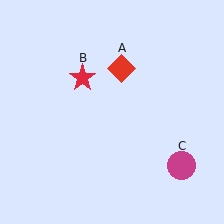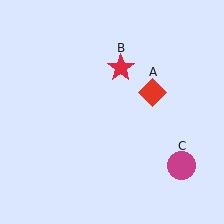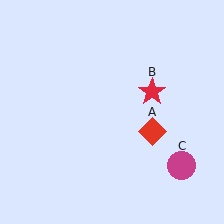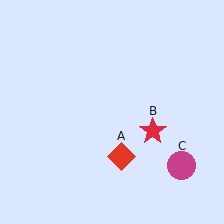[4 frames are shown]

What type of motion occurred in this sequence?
The red diamond (object A), red star (object B) rotated clockwise around the center of the scene.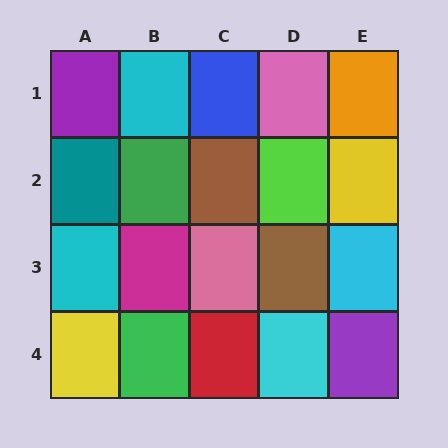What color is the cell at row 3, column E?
Cyan.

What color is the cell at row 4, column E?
Purple.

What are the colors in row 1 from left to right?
Purple, cyan, blue, pink, orange.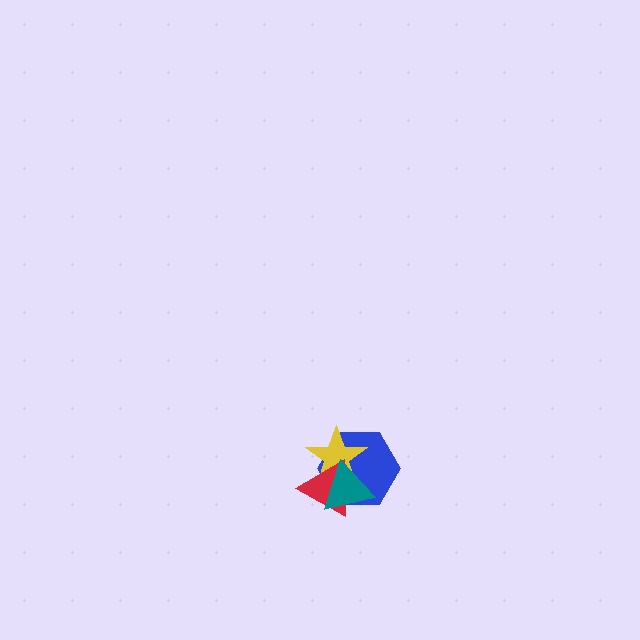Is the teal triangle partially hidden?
No, no other shape covers it.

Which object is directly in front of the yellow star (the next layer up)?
The red triangle is directly in front of the yellow star.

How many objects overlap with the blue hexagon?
3 objects overlap with the blue hexagon.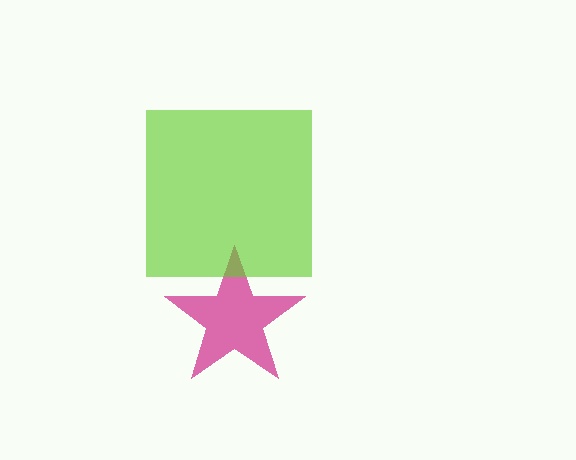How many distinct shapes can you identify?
There are 2 distinct shapes: a magenta star, a lime square.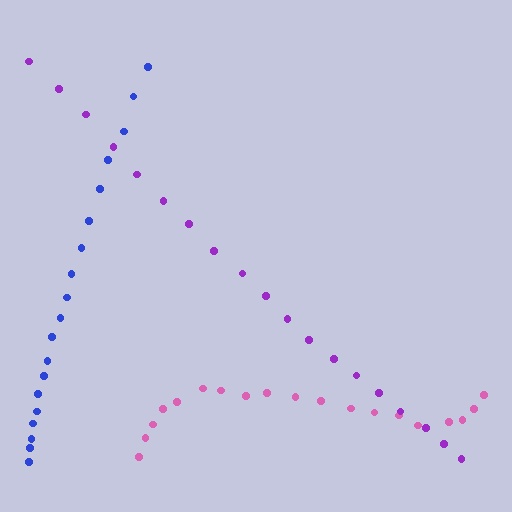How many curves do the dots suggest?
There are 3 distinct paths.